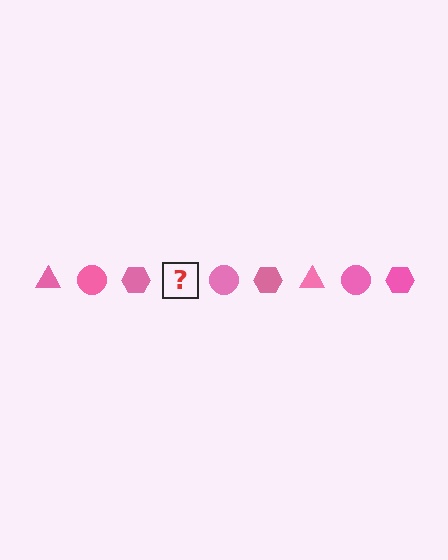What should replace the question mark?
The question mark should be replaced with a pink triangle.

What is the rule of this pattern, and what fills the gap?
The rule is that the pattern cycles through triangle, circle, hexagon shapes in pink. The gap should be filled with a pink triangle.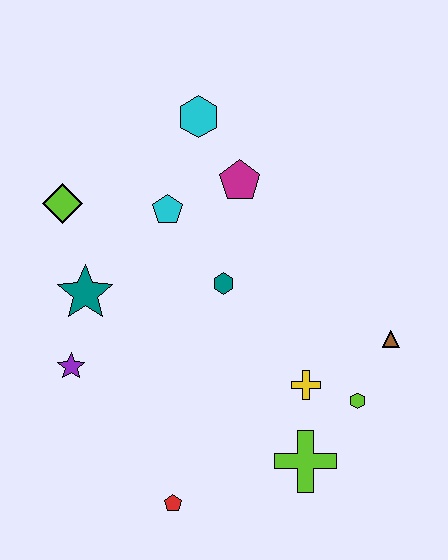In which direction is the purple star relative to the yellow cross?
The purple star is to the left of the yellow cross.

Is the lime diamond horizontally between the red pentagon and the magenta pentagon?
No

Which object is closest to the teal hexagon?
The cyan pentagon is closest to the teal hexagon.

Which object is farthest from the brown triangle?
The lime diamond is farthest from the brown triangle.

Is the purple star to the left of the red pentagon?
Yes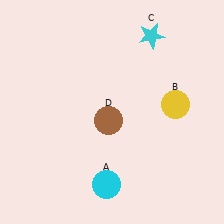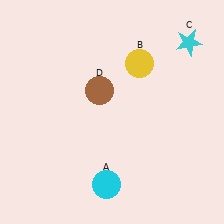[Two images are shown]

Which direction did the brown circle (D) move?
The brown circle (D) moved up.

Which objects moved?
The objects that moved are: the yellow circle (B), the cyan star (C), the brown circle (D).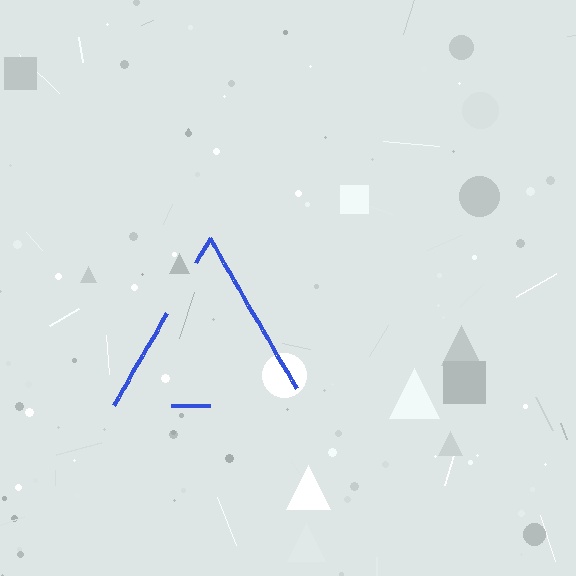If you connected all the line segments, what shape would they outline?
They would outline a triangle.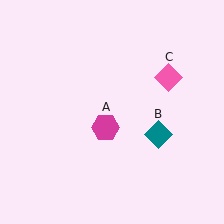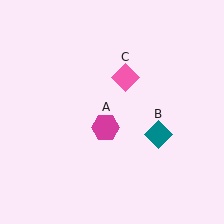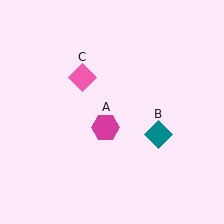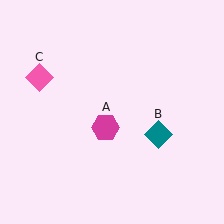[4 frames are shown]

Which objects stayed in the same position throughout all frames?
Magenta hexagon (object A) and teal diamond (object B) remained stationary.